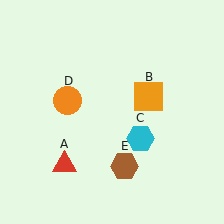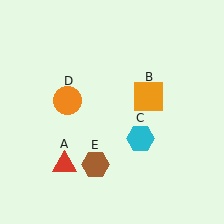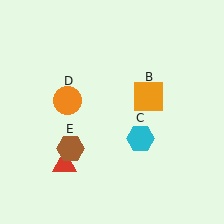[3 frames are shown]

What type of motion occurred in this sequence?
The brown hexagon (object E) rotated clockwise around the center of the scene.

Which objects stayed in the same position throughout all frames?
Red triangle (object A) and orange square (object B) and cyan hexagon (object C) and orange circle (object D) remained stationary.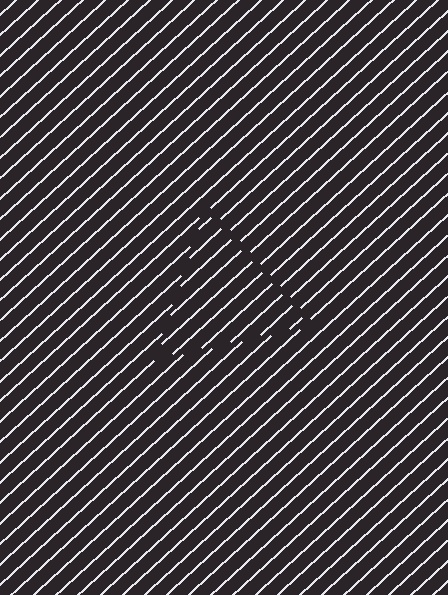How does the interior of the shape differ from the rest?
The interior of the shape contains the same grating, shifted by half a period — the contour is defined by the phase discontinuity where line-ends from the inner and outer gratings abut.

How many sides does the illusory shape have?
3 sides — the line-ends trace a triangle.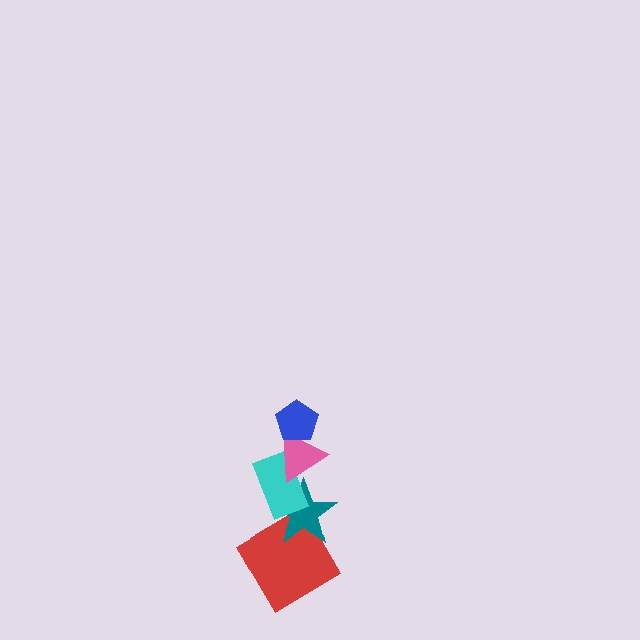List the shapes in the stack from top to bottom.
From top to bottom: the blue pentagon, the pink triangle, the cyan rectangle, the teal star, the red diamond.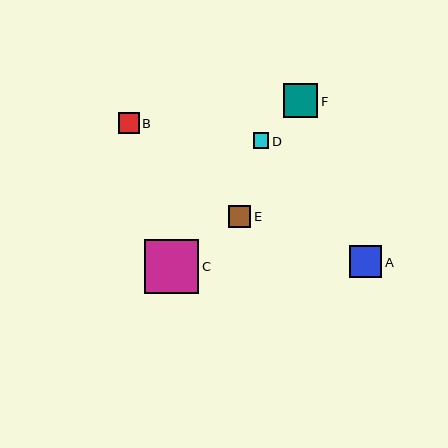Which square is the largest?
Square C is the largest with a size of approximately 54 pixels.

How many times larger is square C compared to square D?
Square C is approximately 3.5 times the size of square D.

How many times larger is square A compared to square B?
Square A is approximately 1.6 times the size of square B.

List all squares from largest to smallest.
From largest to smallest: C, F, A, E, B, D.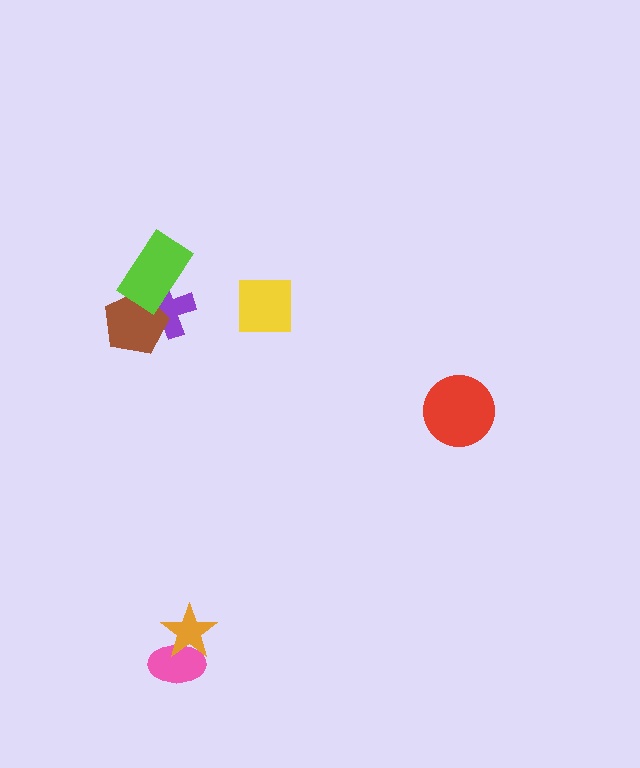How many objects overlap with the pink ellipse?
1 object overlaps with the pink ellipse.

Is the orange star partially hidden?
No, no other shape covers it.